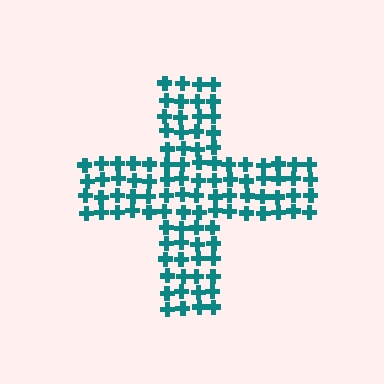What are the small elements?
The small elements are crosses.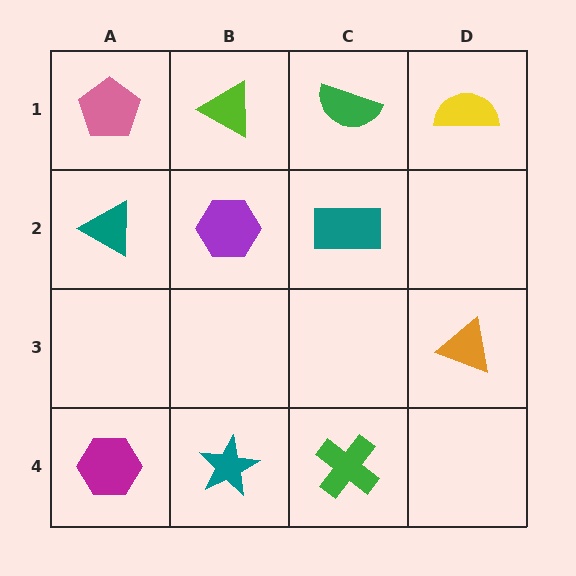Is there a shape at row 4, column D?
No, that cell is empty.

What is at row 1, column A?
A pink pentagon.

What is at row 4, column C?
A green cross.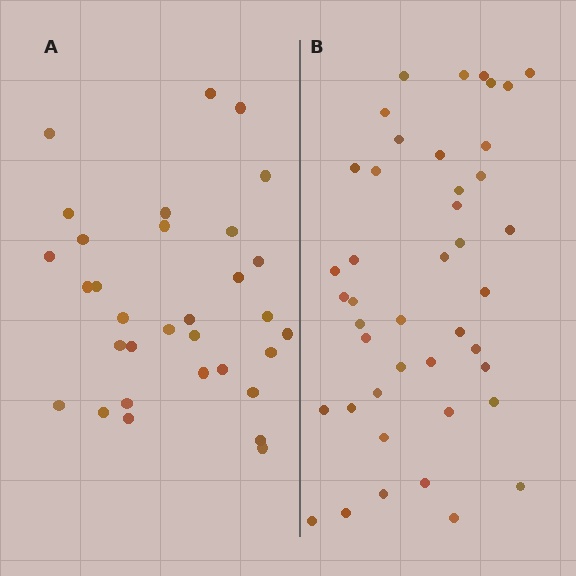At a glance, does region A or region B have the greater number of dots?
Region B (the right region) has more dots.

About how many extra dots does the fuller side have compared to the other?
Region B has roughly 12 or so more dots than region A.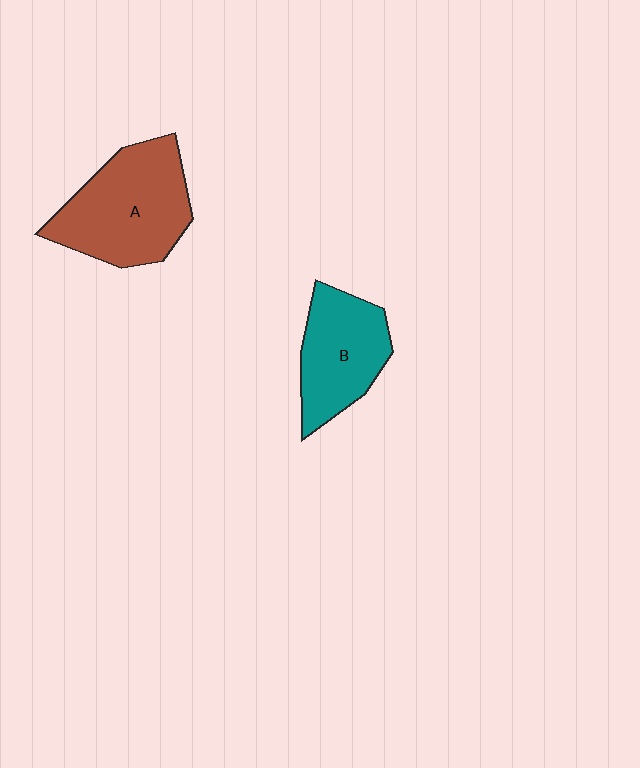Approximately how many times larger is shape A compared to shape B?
Approximately 1.4 times.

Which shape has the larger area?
Shape A (brown).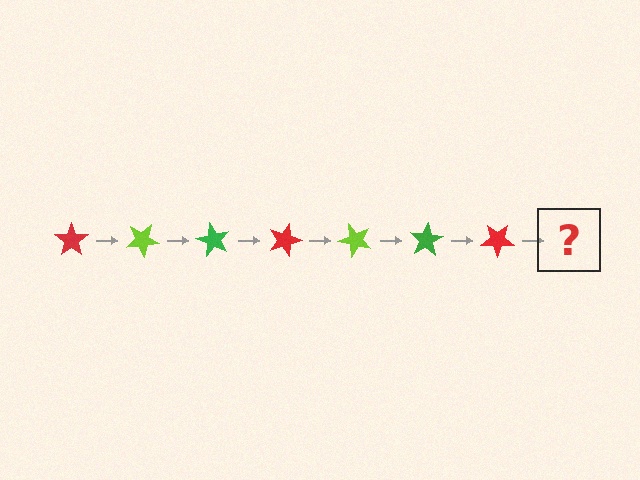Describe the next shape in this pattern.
It should be a lime star, rotated 210 degrees from the start.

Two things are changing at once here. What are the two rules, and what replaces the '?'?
The two rules are that it rotates 30 degrees each step and the color cycles through red, lime, and green. The '?' should be a lime star, rotated 210 degrees from the start.